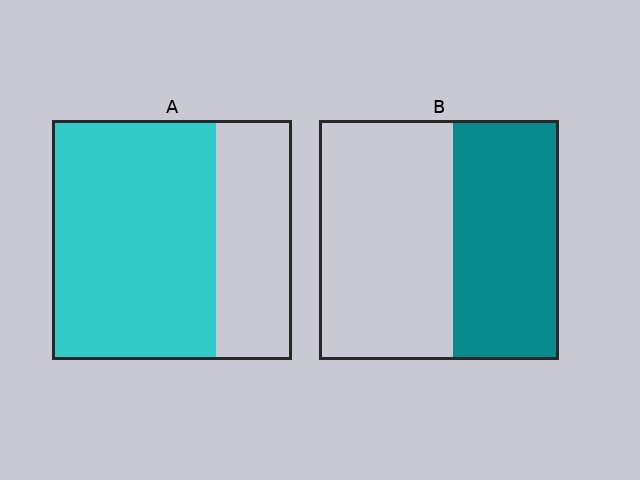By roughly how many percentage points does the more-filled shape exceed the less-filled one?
By roughly 25 percentage points (A over B).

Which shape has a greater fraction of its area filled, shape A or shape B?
Shape A.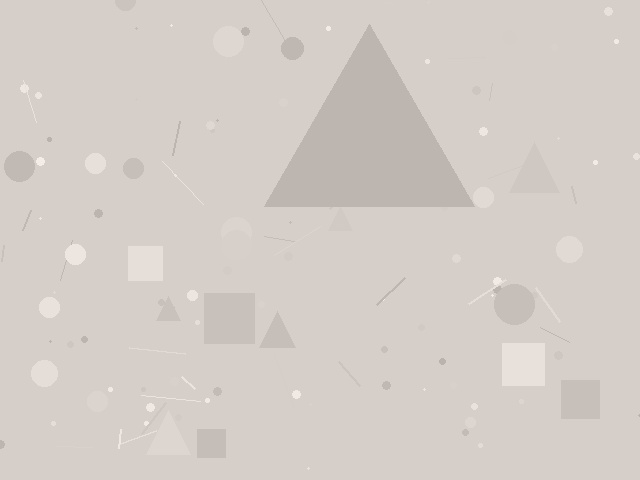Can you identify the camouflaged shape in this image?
The camouflaged shape is a triangle.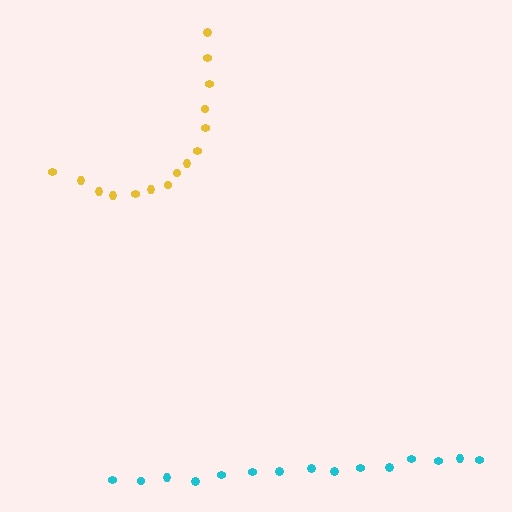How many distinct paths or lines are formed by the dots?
There are 2 distinct paths.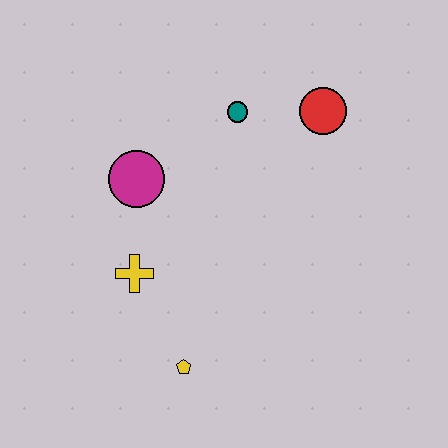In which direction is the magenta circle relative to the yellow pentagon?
The magenta circle is above the yellow pentagon.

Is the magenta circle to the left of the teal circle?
Yes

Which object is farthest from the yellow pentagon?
The red circle is farthest from the yellow pentagon.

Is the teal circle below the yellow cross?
No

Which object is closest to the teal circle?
The red circle is closest to the teal circle.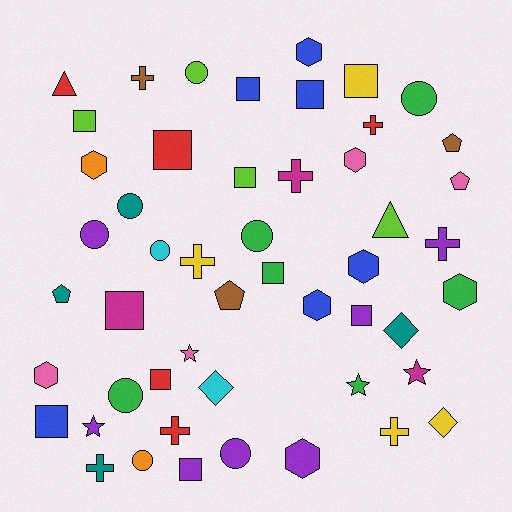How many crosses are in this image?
There are 8 crosses.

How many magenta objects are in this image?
There are 3 magenta objects.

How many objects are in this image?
There are 50 objects.